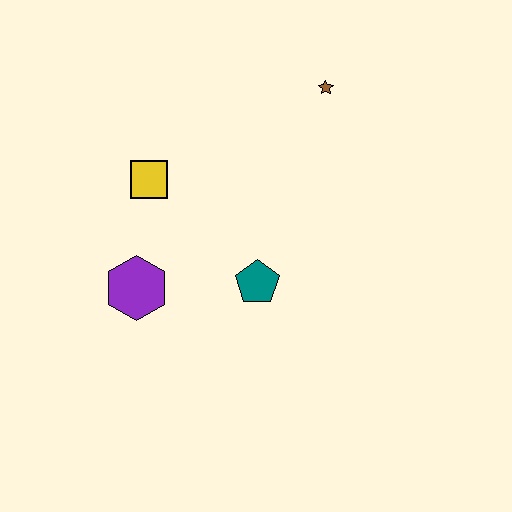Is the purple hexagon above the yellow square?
No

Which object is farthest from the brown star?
The purple hexagon is farthest from the brown star.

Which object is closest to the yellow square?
The purple hexagon is closest to the yellow square.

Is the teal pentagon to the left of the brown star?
Yes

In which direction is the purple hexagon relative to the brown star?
The purple hexagon is below the brown star.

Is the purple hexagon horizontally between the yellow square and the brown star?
No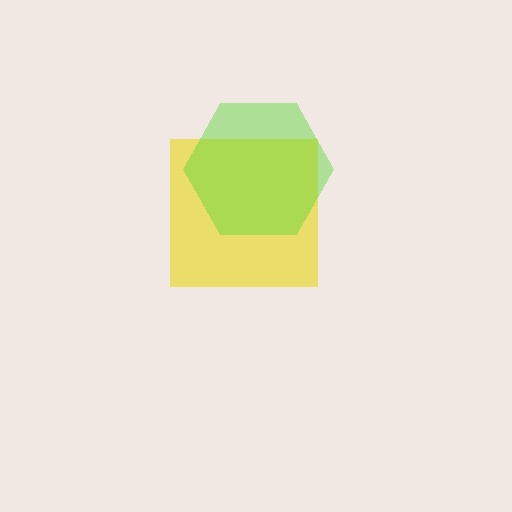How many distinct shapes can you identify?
There are 2 distinct shapes: a yellow square, a lime hexagon.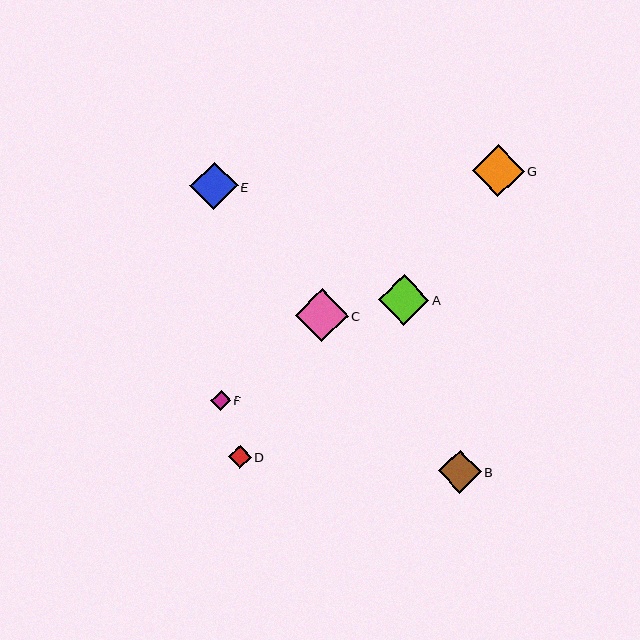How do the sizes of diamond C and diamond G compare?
Diamond C and diamond G are approximately the same size.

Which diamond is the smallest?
Diamond F is the smallest with a size of approximately 20 pixels.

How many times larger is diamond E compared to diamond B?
Diamond E is approximately 1.1 times the size of diamond B.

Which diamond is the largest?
Diamond C is the largest with a size of approximately 53 pixels.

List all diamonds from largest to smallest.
From largest to smallest: C, G, A, E, B, D, F.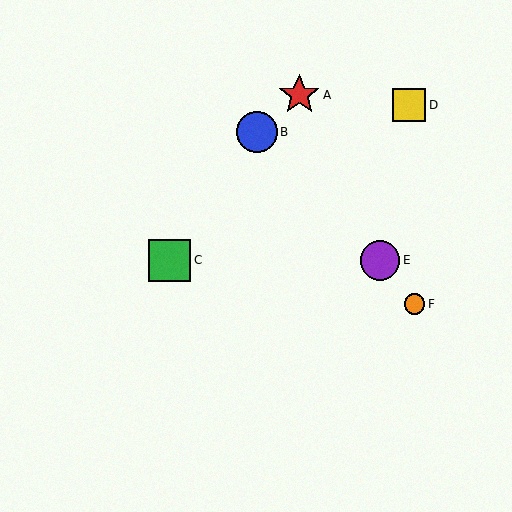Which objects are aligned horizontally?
Objects C, E are aligned horizontally.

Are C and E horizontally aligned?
Yes, both are at y≈260.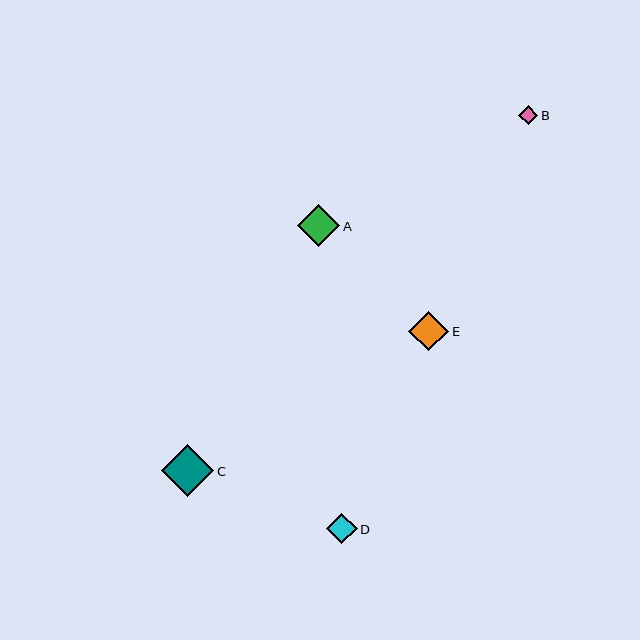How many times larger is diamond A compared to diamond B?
Diamond A is approximately 2.2 times the size of diamond B.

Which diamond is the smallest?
Diamond B is the smallest with a size of approximately 19 pixels.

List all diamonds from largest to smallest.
From largest to smallest: C, A, E, D, B.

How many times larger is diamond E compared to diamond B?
Diamond E is approximately 2.1 times the size of diamond B.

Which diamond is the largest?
Diamond C is the largest with a size of approximately 52 pixels.